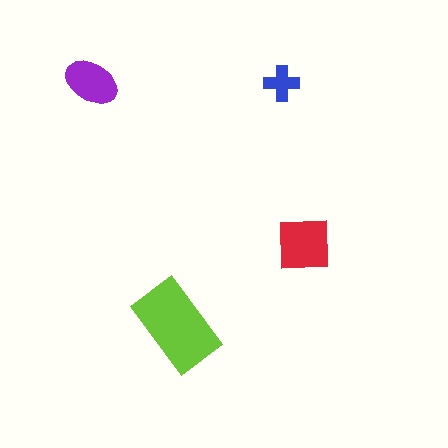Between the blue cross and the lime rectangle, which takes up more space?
The lime rectangle.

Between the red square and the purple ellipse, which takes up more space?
The red square.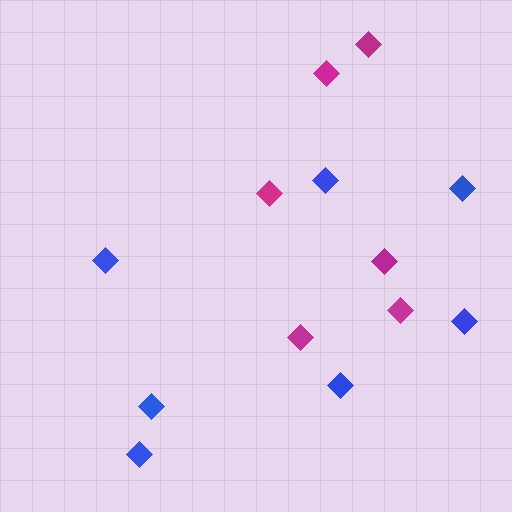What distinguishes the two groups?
There are 2 groups: one group of magenta diamonds (6) and one group of blue diamonds (7).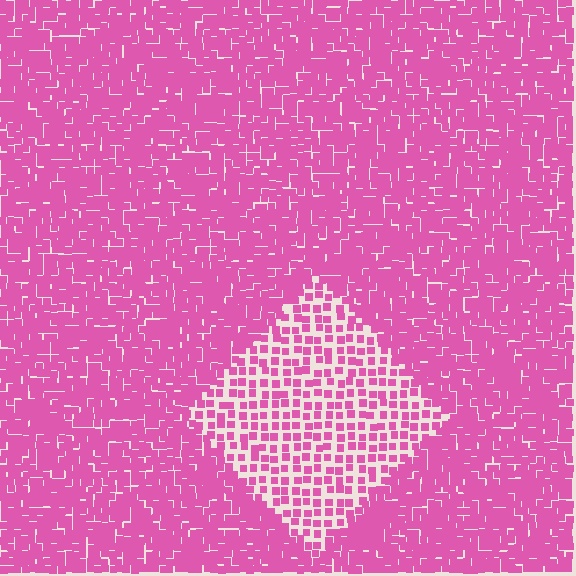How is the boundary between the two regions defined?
The boundary is defined by a change in element density (approximately 2.2x ratio). All elements are the same color, size, and shape.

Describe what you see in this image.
The image contains small pink elements arranged at two different densities. A diamond-shaped region is visible where the elements are less densely packed than the surrounding area.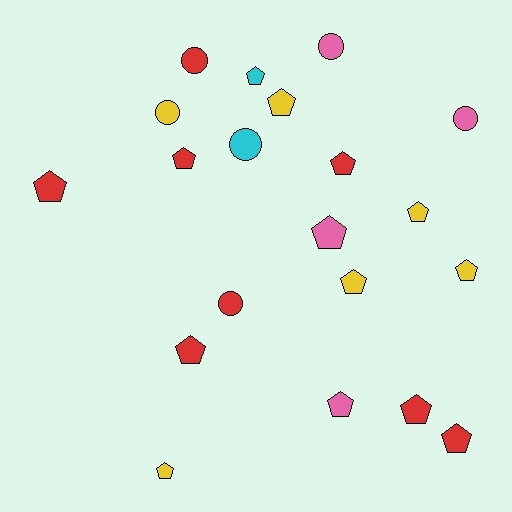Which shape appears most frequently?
Pentagon, with 14 objects.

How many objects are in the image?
There are 20 objects.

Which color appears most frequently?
Red, with 8 objects.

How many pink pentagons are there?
There are 2 pink pentagons.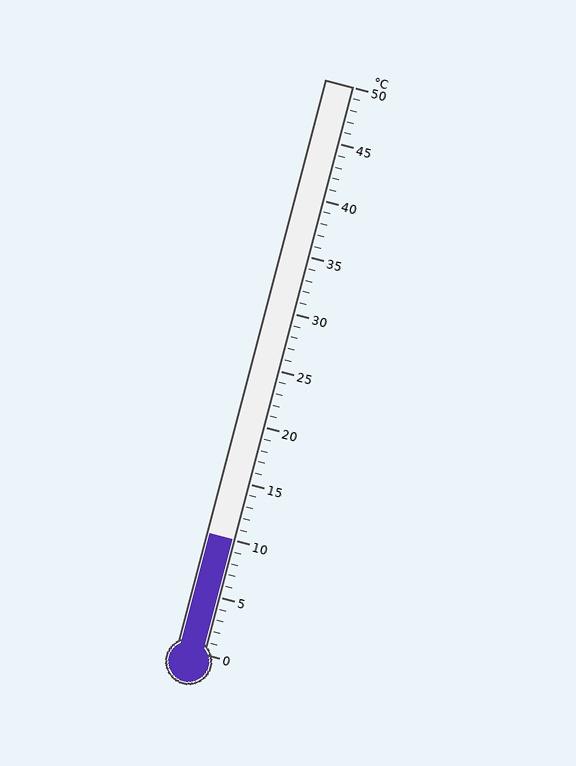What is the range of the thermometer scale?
The thermometer scale ranges from 0°C to 50°C.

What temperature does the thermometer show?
The thermometer shows approximately 10°C.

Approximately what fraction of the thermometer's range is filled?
The thermometer is filled to approximately 20% of its range.